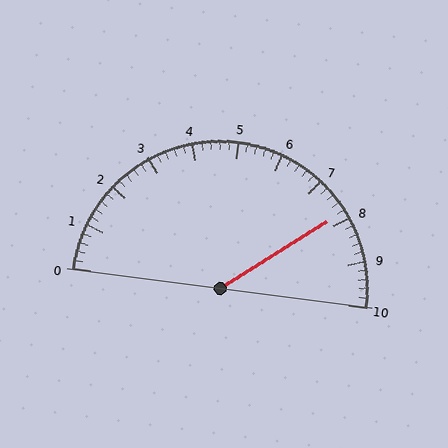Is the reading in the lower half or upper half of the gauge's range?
The reading is in the upper half of the range (0 to 10).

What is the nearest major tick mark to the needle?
The nearest major tick mark is 8.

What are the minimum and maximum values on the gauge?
The gauge ranges from 0 to 10.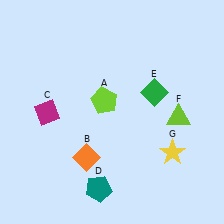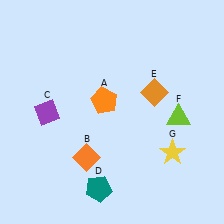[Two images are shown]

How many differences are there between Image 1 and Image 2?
There are 3 differences between the two images.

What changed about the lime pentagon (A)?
In Image 1, A is lime. In Image 2, it changed to orange.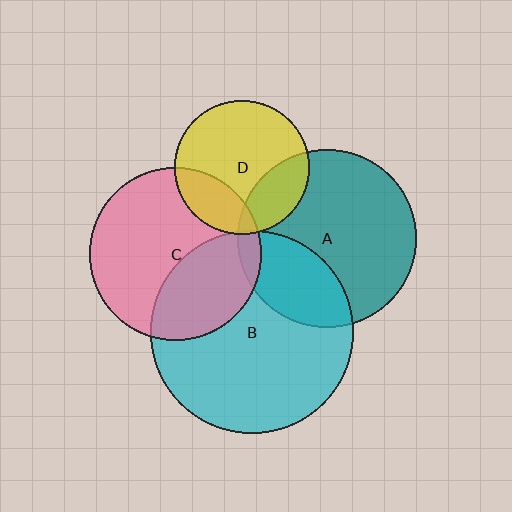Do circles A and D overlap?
Yes.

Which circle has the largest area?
Circle B (cyan).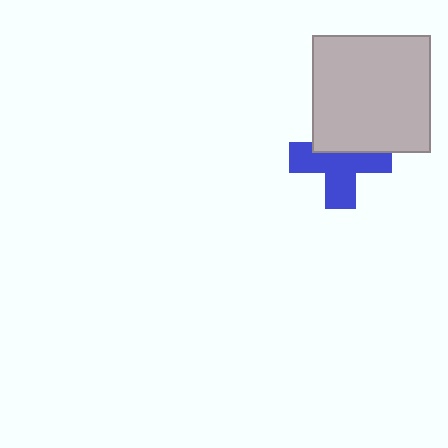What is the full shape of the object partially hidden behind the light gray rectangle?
The partially hidden object is a blue cross.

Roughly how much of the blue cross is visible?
About half of it is visible (roughly 62%).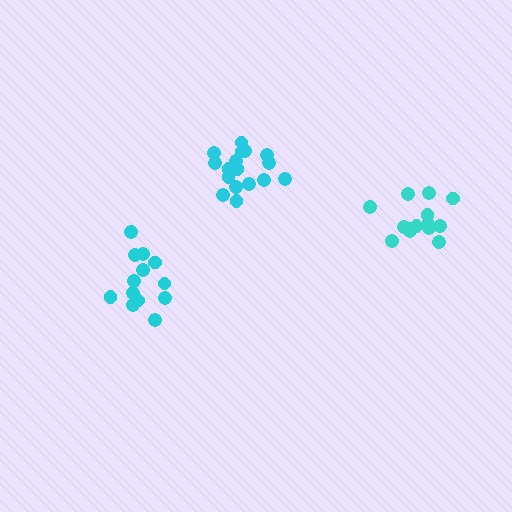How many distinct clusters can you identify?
There are 3 distinct clusters.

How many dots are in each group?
Group 1: 17 dots, Group 2: 13 dots, Group 3: 14 dots (44 total).